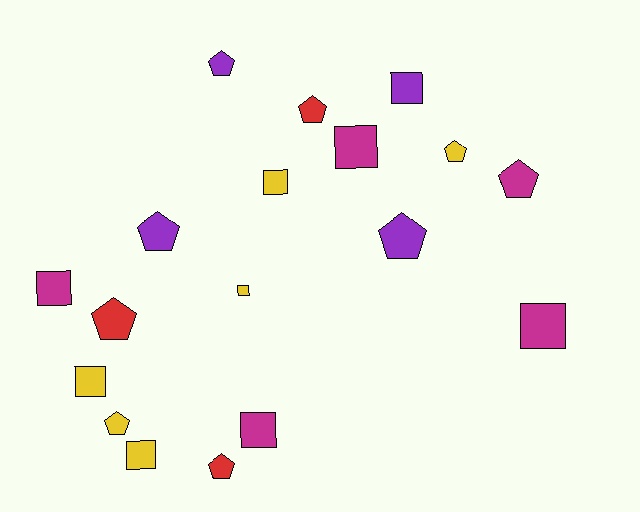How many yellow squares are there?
There are 4 yellow squares.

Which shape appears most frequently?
Square, with 9 objects.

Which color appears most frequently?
Yellow, with 6 objects.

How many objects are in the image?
There are 18 objects.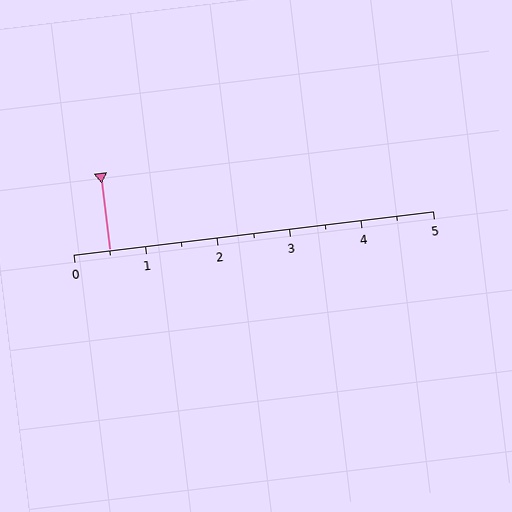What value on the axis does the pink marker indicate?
The marker indicates approximately 0.5.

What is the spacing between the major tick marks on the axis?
The major ticks are spaced 1 apart.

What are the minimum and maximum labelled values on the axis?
The axis runs from 0 to 5.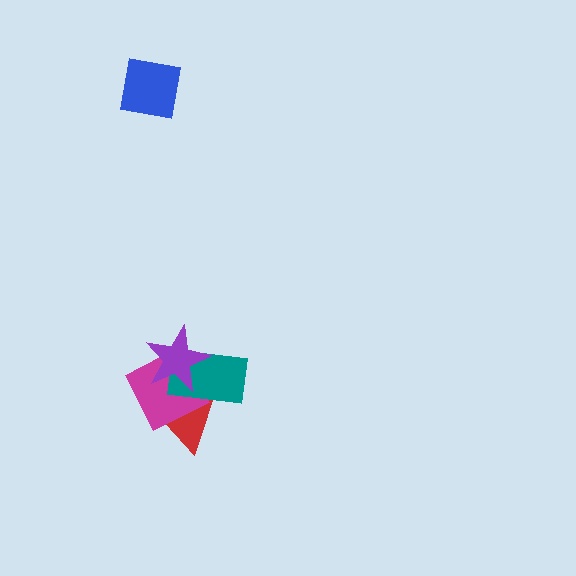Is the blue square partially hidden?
No, no other shape covers it.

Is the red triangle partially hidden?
Yes, it is partially covered by another shape.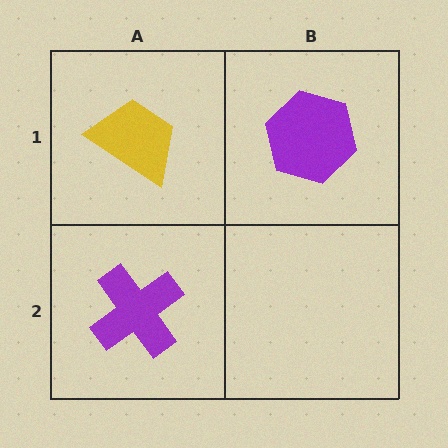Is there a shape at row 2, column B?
No, that cell is empty.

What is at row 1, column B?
A purple hexagon.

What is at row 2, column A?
A purple cross.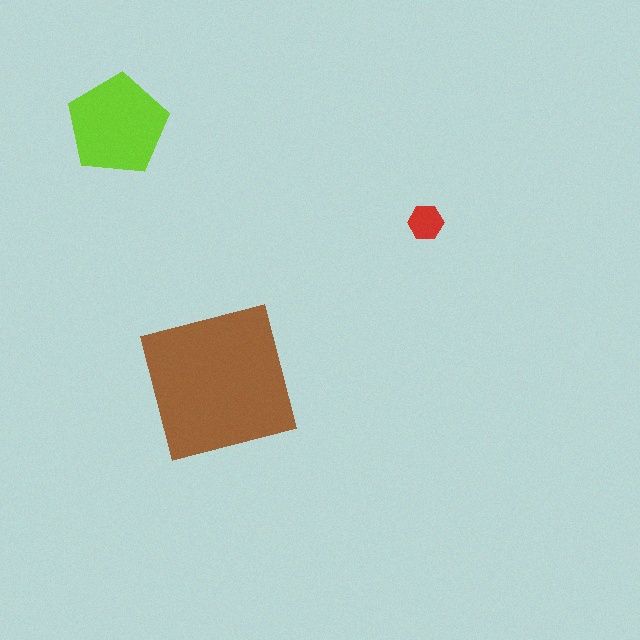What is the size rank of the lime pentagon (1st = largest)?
2nd.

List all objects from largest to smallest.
The brown square, the lime pentagon, the red hexagon.